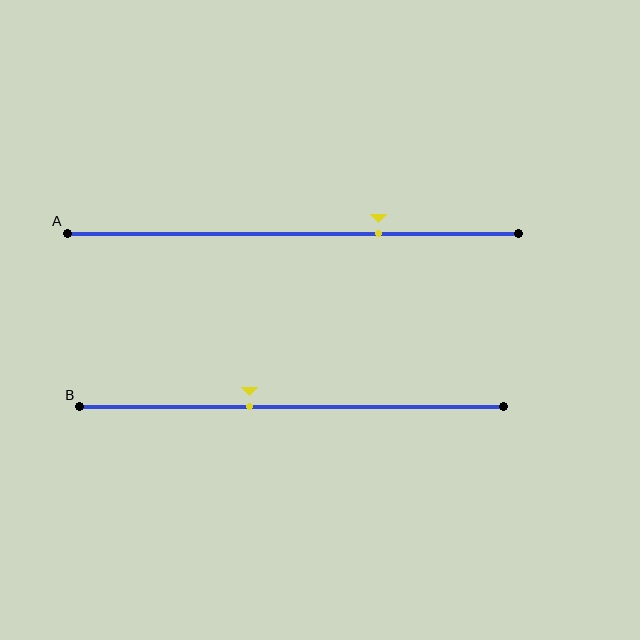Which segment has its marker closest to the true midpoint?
Segment B has its marker closest to the true midpoint.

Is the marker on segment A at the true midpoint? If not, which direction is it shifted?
No, the marker on segment A is shifted to the right by about 19% of the segment length.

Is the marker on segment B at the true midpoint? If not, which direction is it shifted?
No, the marker on segment B is shifted to the left by about 10% of the segment length.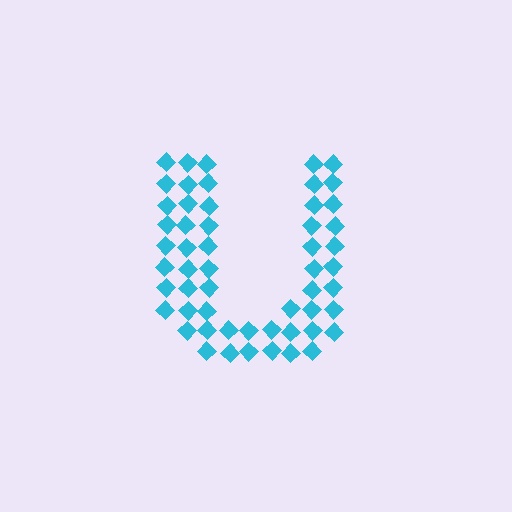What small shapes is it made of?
It is made of small diamonds.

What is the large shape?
The large shape is the letter U.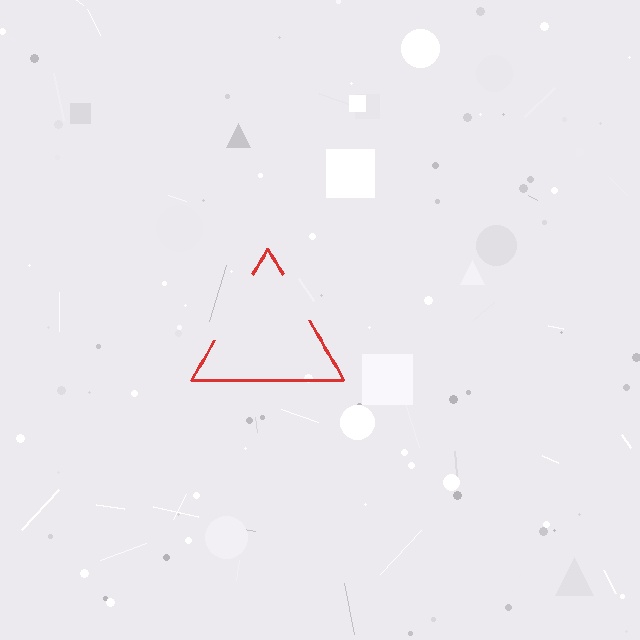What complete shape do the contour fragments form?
The contour fragments form a triangle.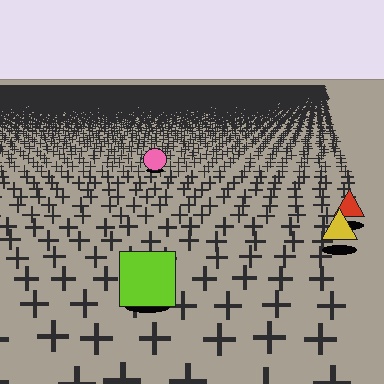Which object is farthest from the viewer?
The pink circle is farthest from the viewer. It appears smaller and the ground texture around it is denser.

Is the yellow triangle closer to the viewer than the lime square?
No. The lime square is closer — you can tell from the texture gradient: the ground texture is coarser near it.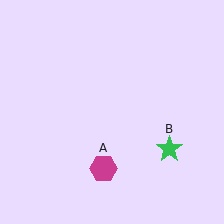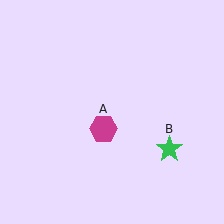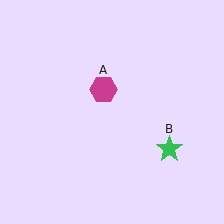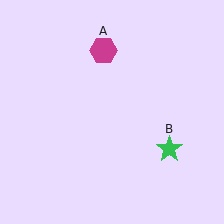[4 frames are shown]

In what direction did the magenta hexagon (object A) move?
The magenta hexagon (object A) moved up.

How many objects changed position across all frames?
1 object changed position: magenta hexagon (object A).